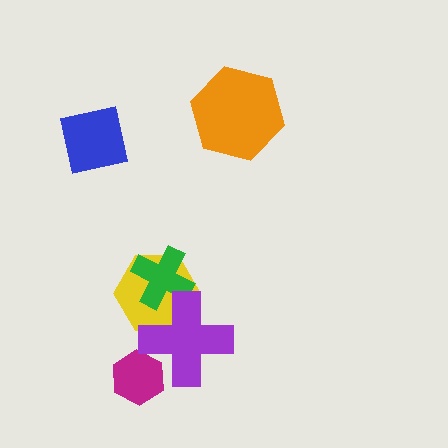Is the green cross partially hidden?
Yes, it is partially covered by another shape.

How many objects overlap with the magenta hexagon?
1 object overlaps with the magenta hexagon.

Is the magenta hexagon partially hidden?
Yes, it is partially covered by another shape.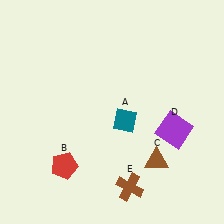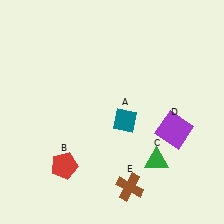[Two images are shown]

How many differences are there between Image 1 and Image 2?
There is 1 difference between the two images.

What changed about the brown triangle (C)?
In Image 1, C is brown. In Image 2, it changed to green.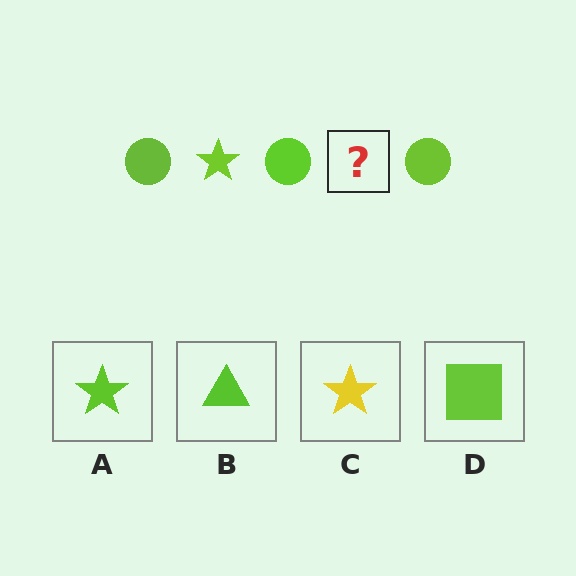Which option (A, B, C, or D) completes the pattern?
A.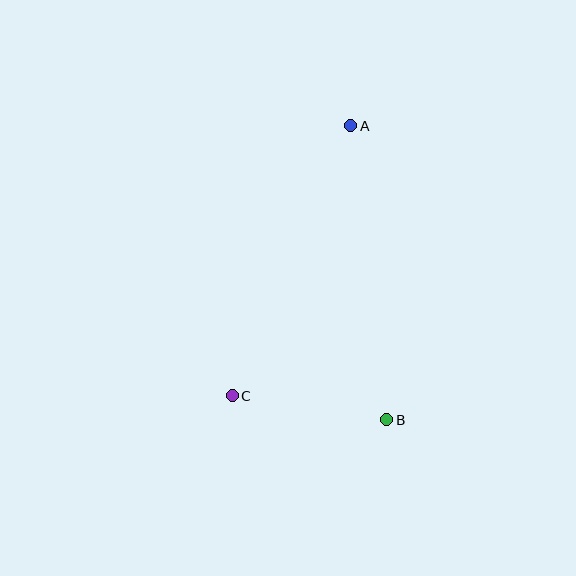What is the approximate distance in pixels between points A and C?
The distance between A and C is approximately 295 pixels.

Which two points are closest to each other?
Points B and C are closest to each other.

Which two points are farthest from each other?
Points A and B are farthest from each other.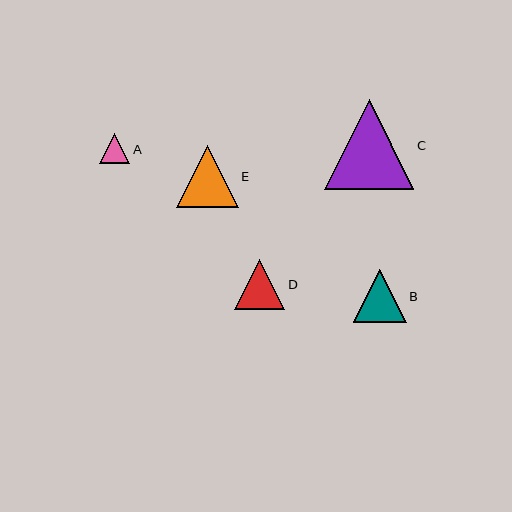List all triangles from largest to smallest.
From largest to smallest: C, E, B, D, A.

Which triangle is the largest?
Triangle C is the largest with a size of approximately 90 pixels.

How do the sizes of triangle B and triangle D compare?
Triangle B and triangle D are approximately the same size.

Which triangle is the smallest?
Triangle A is the smallest with a size of approximately 30 pixels.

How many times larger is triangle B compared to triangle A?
Triangle B is approximately 1.7 times the size of triangle A.